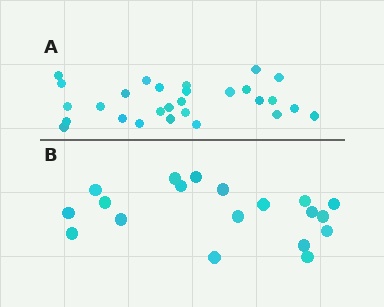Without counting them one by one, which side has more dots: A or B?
Region A (the top region) has more dots.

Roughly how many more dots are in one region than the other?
Region A has roughly 8 or so more dots than region B.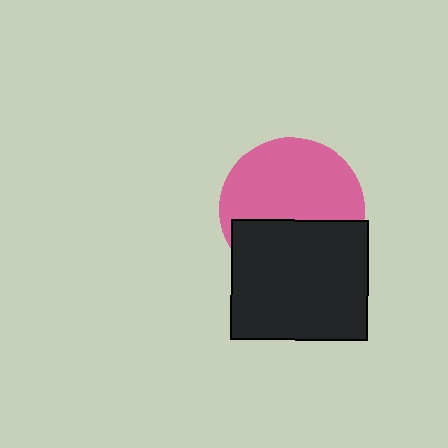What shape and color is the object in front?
The object in front is a black rectangle.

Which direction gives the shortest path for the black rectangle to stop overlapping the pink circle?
Moving down gives the shortest separation.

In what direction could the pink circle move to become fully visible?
The pink circle could move up. That would shift it out from behind the black rectangle entirely.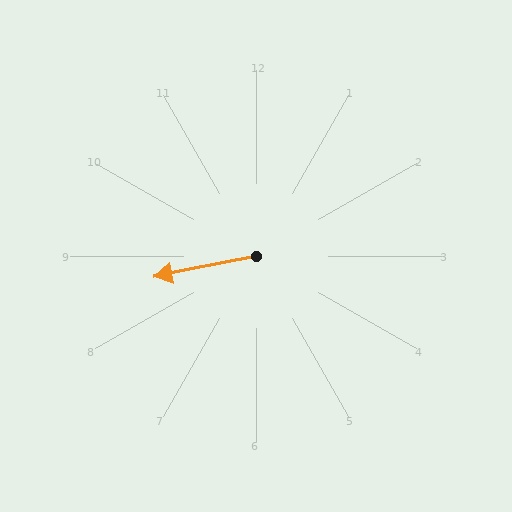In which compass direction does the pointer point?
West.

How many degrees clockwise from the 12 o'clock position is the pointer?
Approximately 259 degrees.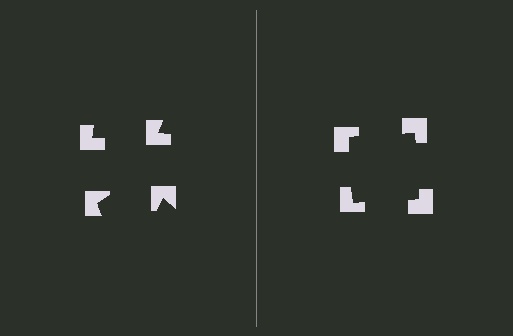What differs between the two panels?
The notched squares are positioned identically on both sides; only the wedge orientations differ. On the right they align to a square; on the left they are misaligned.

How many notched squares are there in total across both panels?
8 — 4 on each side.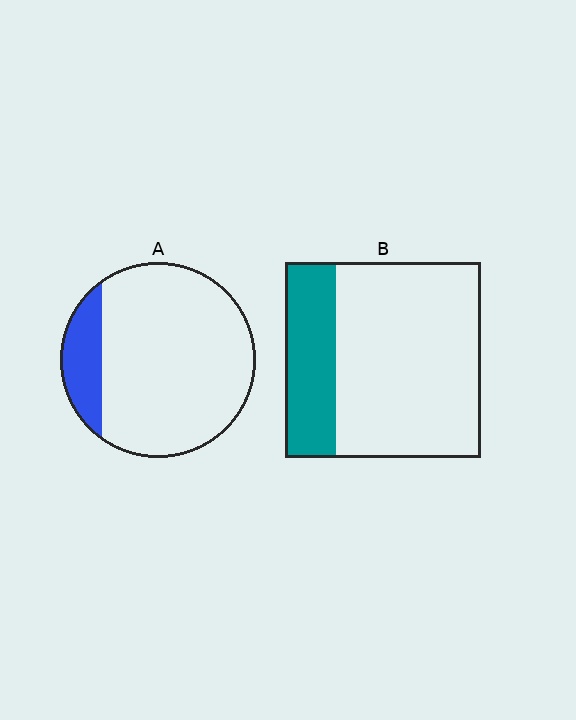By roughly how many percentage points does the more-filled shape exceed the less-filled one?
By roughly 10 percentage points (B over A).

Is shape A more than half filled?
No.